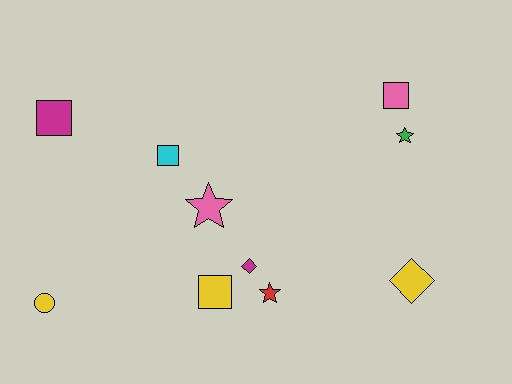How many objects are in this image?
There are 10 objects.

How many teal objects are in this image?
There are no teal objects.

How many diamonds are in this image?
There are 2 diamonds.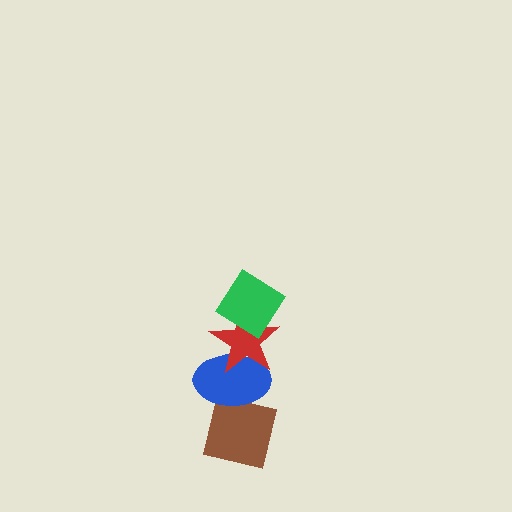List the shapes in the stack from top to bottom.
From top to bottom: the green diamond, the red star, the blue ellipse, the brown square.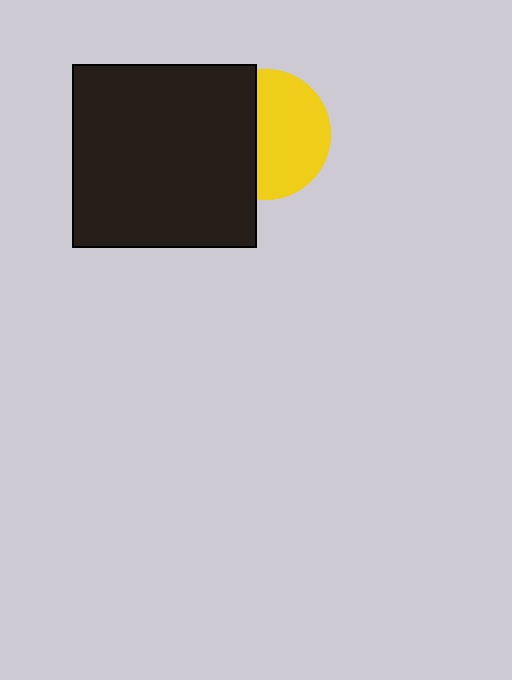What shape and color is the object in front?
The object in front is a black square.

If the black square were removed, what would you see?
You would see the complete yellow circle.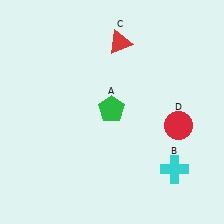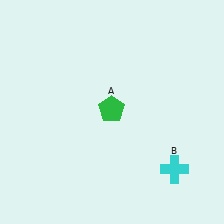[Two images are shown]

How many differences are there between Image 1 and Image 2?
There are 2 differences between the two images.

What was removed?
The red triangle (C), the red circle (D) were removed in Image 2.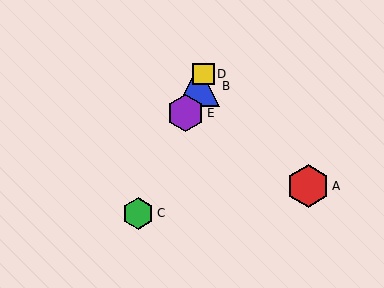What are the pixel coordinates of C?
Object C is at (138, 213).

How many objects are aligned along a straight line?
4 objects (B, C, D, E) are aligned along a straight line.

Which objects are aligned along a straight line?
Objects B, C, D, E are aligned along a straight line.